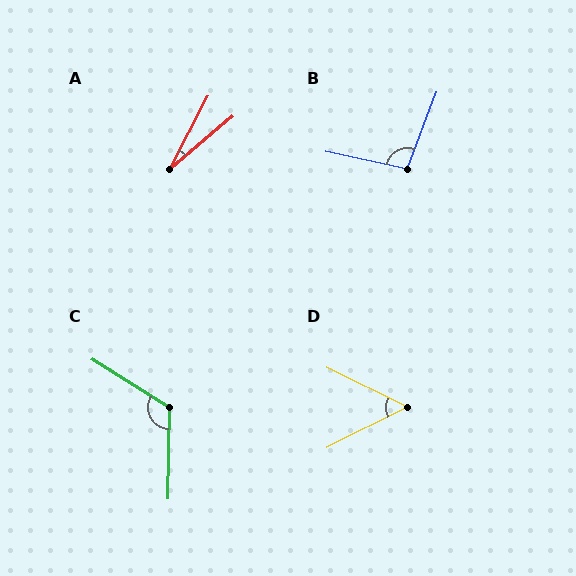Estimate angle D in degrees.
Approximately 53 degrees.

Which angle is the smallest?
A, at approximately 22 degrees.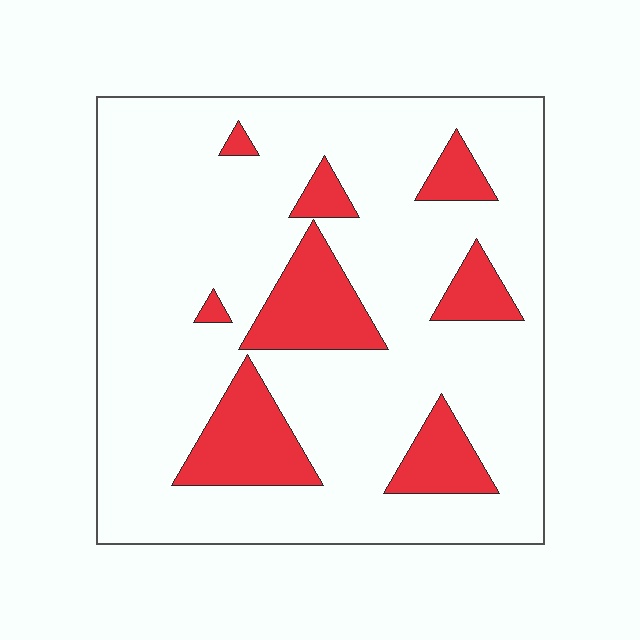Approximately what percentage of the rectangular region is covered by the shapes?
Approximately 20%.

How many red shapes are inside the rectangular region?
8.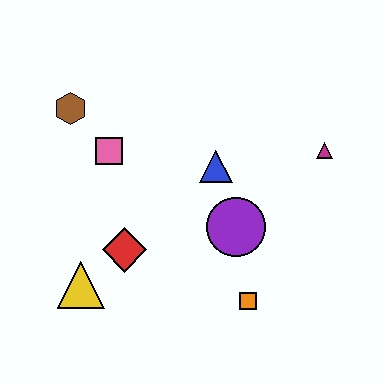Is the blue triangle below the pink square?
Yes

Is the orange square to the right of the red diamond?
Yes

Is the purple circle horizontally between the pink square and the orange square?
Yes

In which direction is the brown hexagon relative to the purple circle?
The brown hexagon is to the left of the purple circle.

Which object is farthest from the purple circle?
The brown hexagon is farthest from the purple circle.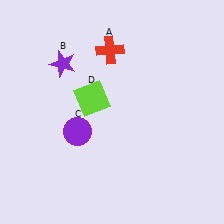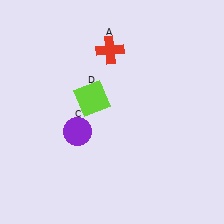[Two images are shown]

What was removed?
The purple star (B) was removed in Image 2.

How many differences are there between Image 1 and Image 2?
There is 1 difference between the two images.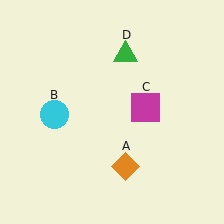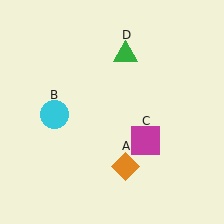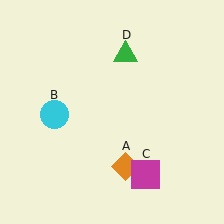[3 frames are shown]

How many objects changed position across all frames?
1 object changed position: magenta square (object C).